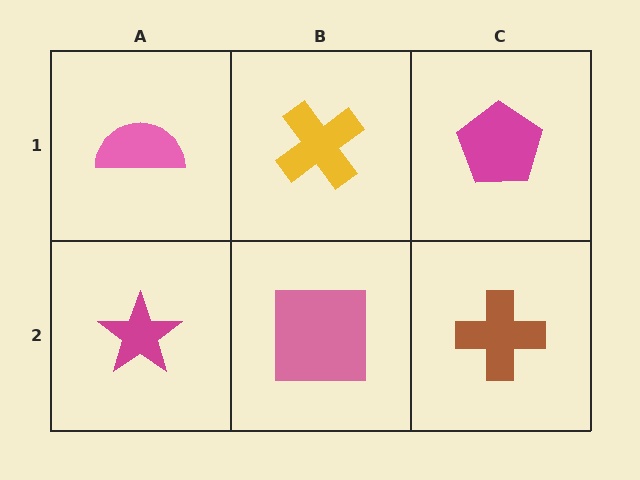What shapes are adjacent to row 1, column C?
A brown cross (row 2, column C), a yellow cross (row 1, column B).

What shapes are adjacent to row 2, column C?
A magenta pentagon (row 1, column C), a pink square (row 2, column B).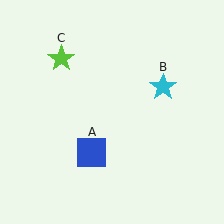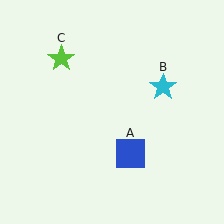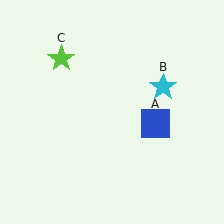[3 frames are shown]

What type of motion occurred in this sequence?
The blue square (object A) rotated counterclockwise around the center of the scene.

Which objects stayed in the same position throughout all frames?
Cyan star (object B) and lime star (object C) remained stationary.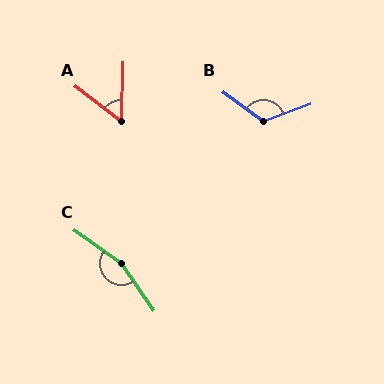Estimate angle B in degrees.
Approximately 124 degrees.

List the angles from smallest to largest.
A (54°), B (124°), C (159°).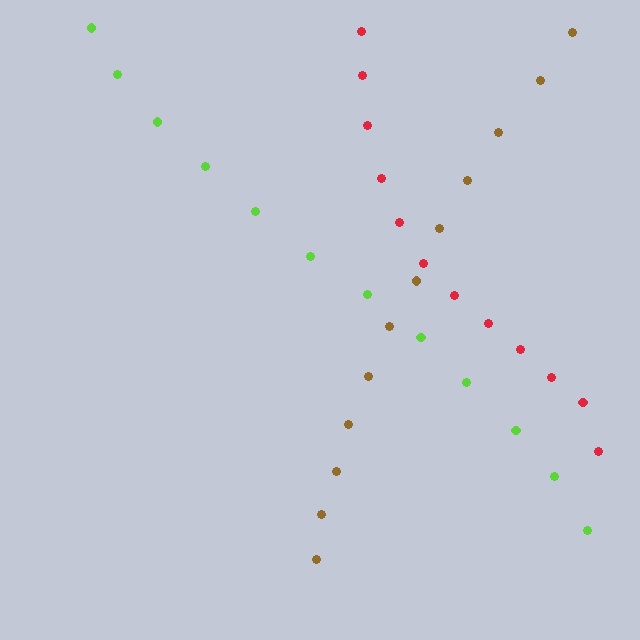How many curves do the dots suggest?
There are 3 distinct paths.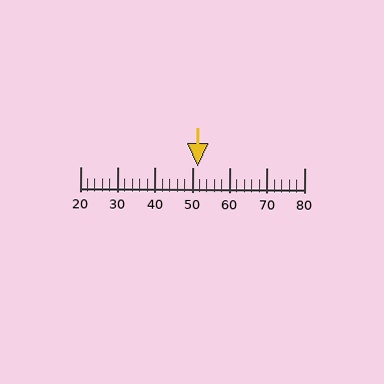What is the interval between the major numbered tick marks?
The major tick marks are spaced 10 units apart.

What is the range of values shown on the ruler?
The ruler shows values from 20 to 80.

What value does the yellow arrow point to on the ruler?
The yellow arrow points to approximately 52.